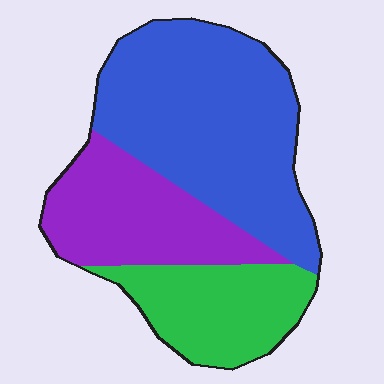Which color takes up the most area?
Blue, at roughly 50%.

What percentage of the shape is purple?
Purple covers roughly 25% of the shape.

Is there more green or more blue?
Blue.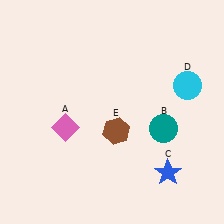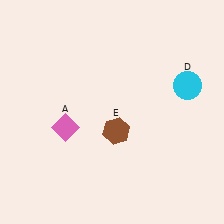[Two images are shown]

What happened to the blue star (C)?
The blue star (C) was removed in Image 2. It was in the bottom-right area of Image 1.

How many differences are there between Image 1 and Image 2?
There are 2 differences between the two images.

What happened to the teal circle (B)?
The teal circle (B) was removed in Image 2. It was in the bottom-right area of Image 1.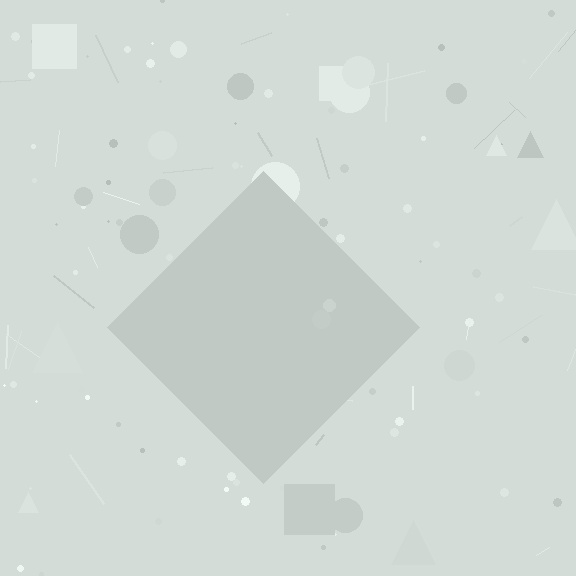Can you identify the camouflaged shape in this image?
The camouflaged shape is a diamond.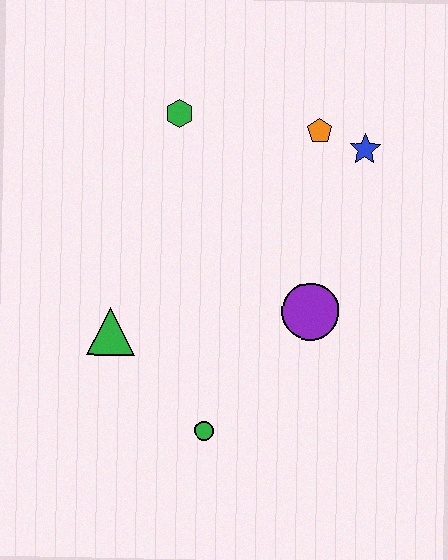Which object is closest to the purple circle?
The green circle is closest to the purple circle.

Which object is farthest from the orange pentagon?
The green circle is farthest from the orange pentagon.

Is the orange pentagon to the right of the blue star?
No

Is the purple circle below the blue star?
Yes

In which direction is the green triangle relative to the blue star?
The green triangle is to the left of the blue star.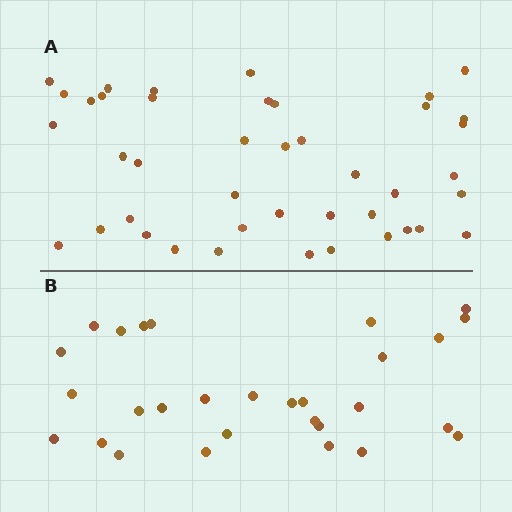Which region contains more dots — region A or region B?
Region A (the top region) has more dots.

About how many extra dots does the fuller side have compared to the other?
Region A has approximately 15 more dots than region B.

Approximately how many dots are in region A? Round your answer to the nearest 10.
About 40 dots. (The exact count is 42, which rounds to 40.)